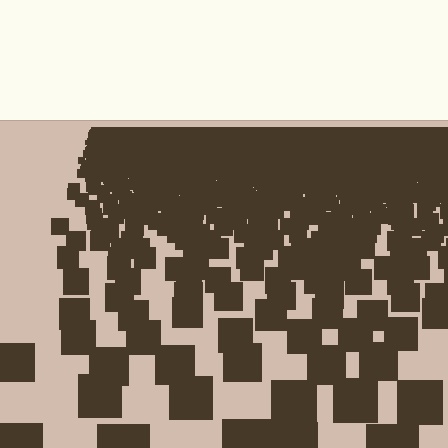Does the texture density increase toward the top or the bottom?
Density increases toward the top.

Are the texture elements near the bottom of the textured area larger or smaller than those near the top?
Larger. Near the bottom, elements are closer to the viewer and appear at a bigger on-screen size.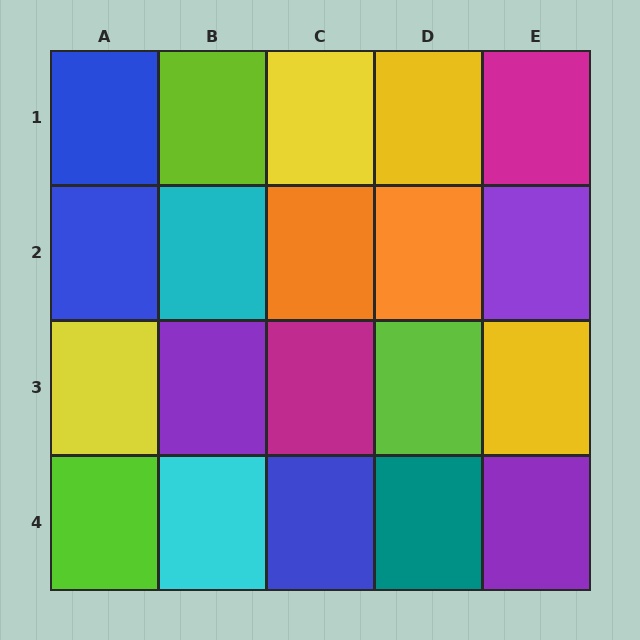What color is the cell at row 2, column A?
Blue.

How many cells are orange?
2 cells are orange.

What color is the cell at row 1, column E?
Magenta.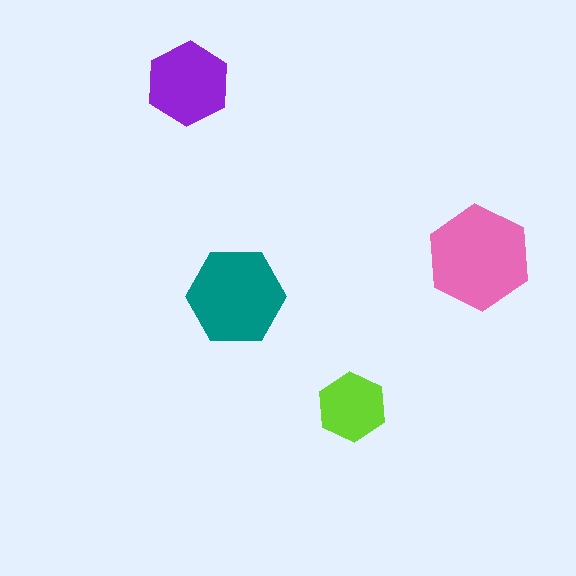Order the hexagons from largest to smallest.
the pink one, the teal one, the purple one, the lime one.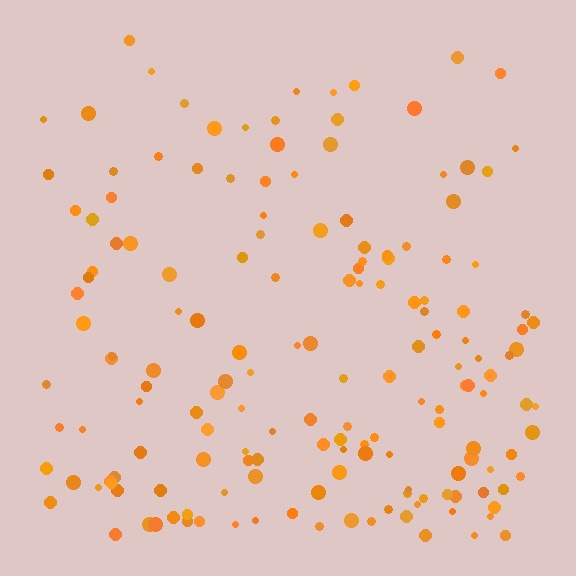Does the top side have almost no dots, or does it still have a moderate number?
Still a moderate number, just noticeably fewer than the bottom.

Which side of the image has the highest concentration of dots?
The bottom.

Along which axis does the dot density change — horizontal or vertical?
Vertical.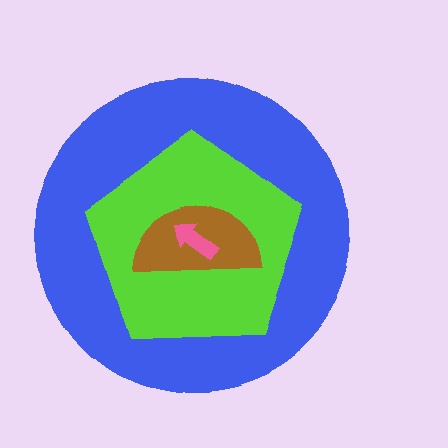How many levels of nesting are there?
4.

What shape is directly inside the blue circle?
The lime pentagon.